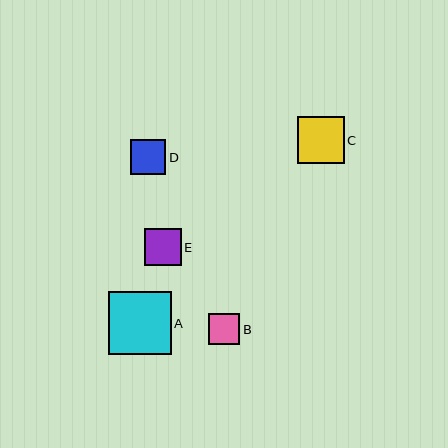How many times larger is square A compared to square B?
Square A is approximately 2.0 times the size of square B.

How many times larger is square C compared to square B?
Square C is approximately 1.5 times the size of square B.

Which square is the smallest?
Square B is the smallest with a size of approximately 31 pixels.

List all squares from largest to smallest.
From largest to smallest: A, C, E, D, B.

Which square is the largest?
Square A is the largest with a size of approximately 63 pixels.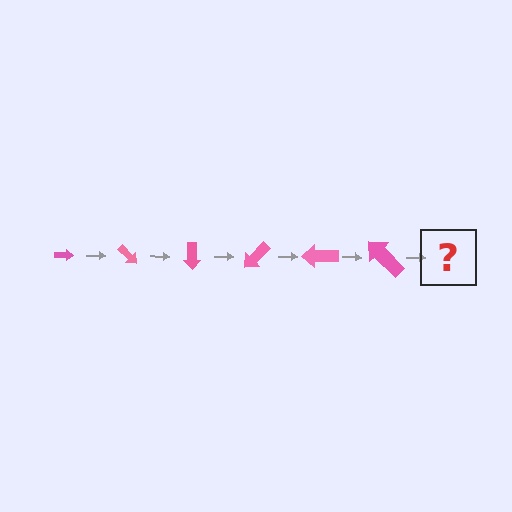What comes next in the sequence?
The next element should be an arrow, larger than the previous one and rotated 270 degrees from the start.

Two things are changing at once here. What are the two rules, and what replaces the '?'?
The two rules are that the arrow grows larger each step and it rotates 45 degrees each step. The '?' should be an arrow, larger than the previous one and rotated 270 degrees from the start.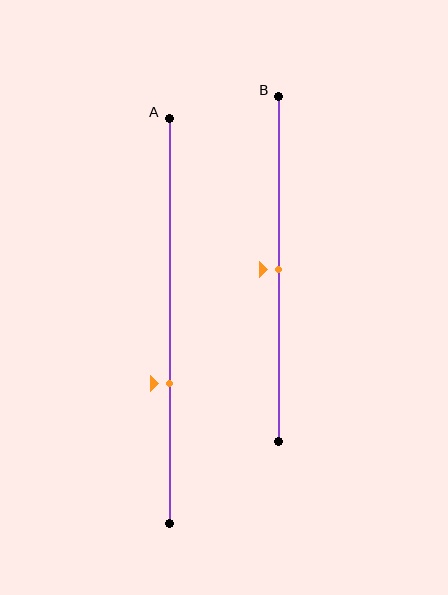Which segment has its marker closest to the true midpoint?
Segment B has its marker closest to the true midpoint.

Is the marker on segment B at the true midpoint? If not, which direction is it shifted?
Yes, the marker on segment B is at the true midpoint.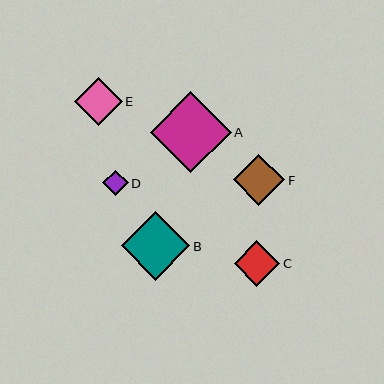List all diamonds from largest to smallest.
From largest to smallest: A, B, F, E, C, D.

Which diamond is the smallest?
Diamond D is the smallest with a size of approximately 25 pixels.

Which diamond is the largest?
Diamond A is the largest with a size of approximately 81 pixels.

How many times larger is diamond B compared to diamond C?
Diamond B is approximately 1.5 times the size of diamond C.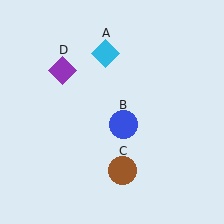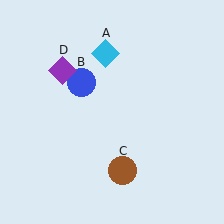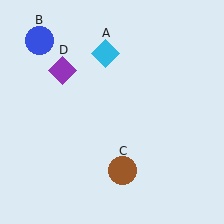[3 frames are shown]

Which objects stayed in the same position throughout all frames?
Cyan diamond (object A) and brown circle (object C) and purple diamond (object D) remained stationary.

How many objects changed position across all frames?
1 object changed position: blue circle (object B).